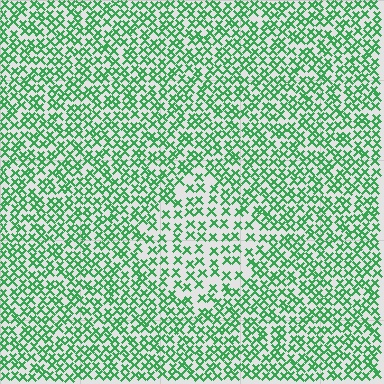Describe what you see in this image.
The image contains small green elements arranged at two different densities. A diamond-shaped region is visible where the elements are less densely packed than the surrounding area.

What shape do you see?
I see a diamond.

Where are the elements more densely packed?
The elements are more densely packed outside the diamond boundary.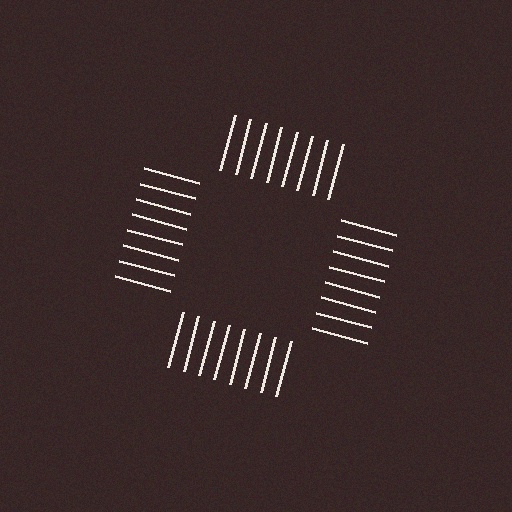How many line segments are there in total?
32 — 8 along each of the 4 edges.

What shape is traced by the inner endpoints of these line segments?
An illusory square — the line segments terminate on its edges but no continuous stroke is drawn.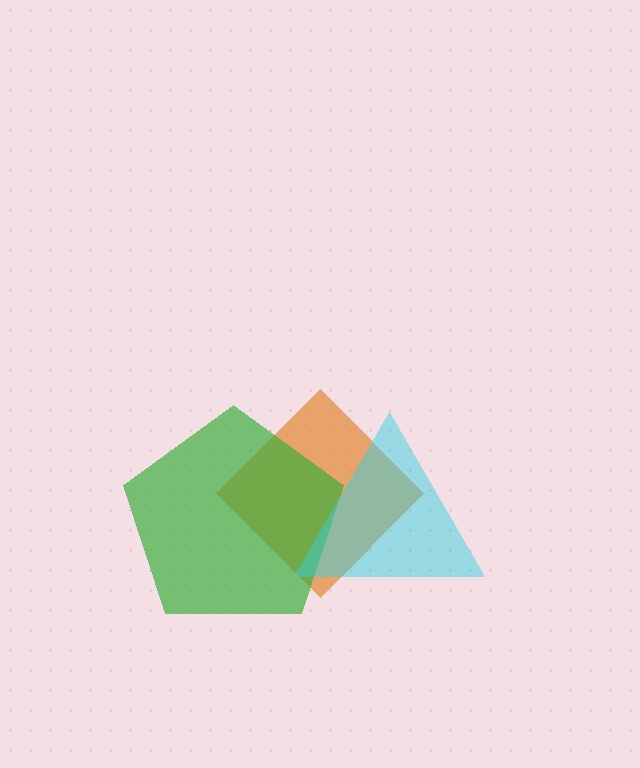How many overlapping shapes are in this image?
There are 3 overlapping shapes in the image.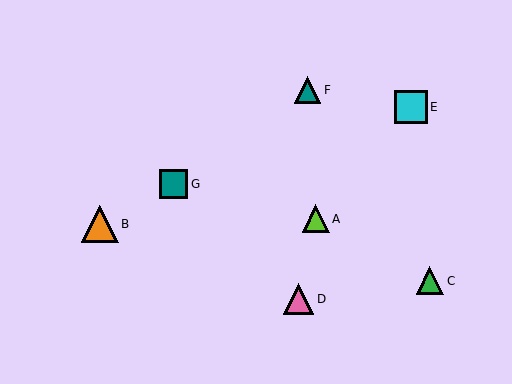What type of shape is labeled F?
Shape F is a teal triangle.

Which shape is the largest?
The orange triangle (labeled B) is the largest.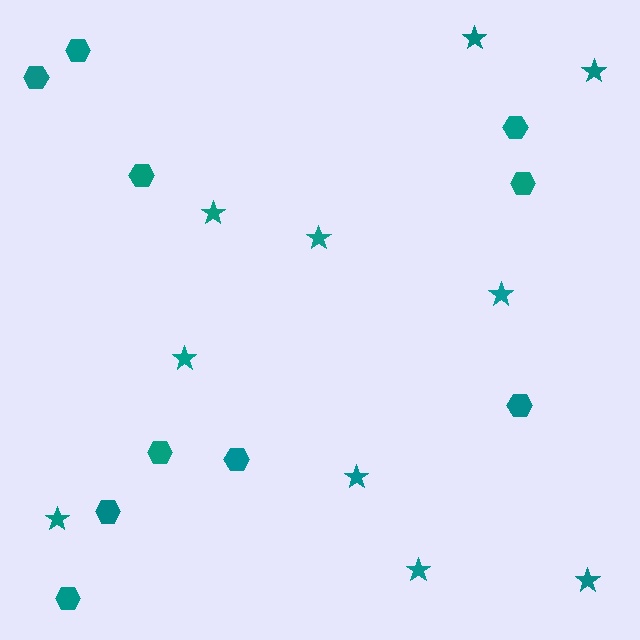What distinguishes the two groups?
There are 2 groups: one group of stars (10) and one group of hexagons (10).